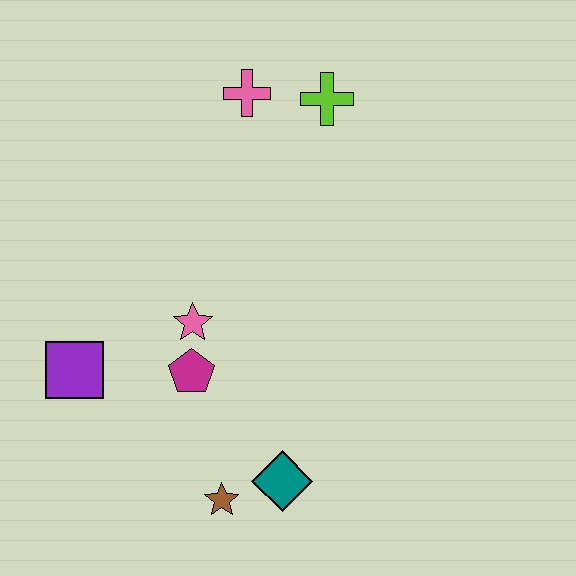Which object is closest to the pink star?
The magenta pentagon is closest to the pink star.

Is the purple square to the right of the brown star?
No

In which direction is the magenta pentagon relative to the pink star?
The magenta pentagon is below the pink star.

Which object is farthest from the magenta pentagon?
The lime cross is farthest from the magenta pentagon.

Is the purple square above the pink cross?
No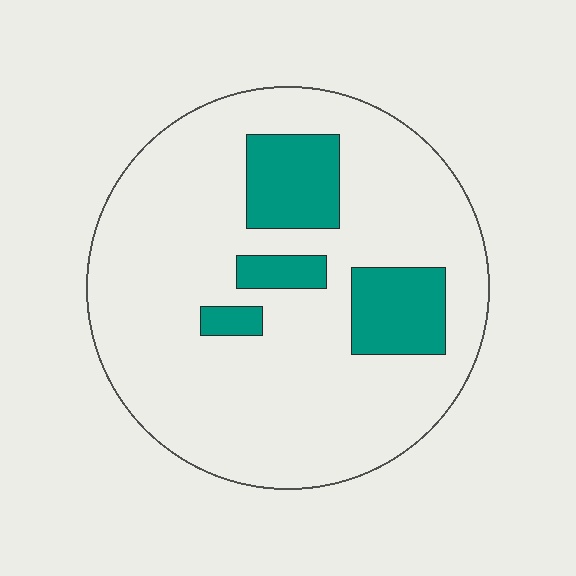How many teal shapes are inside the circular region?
4.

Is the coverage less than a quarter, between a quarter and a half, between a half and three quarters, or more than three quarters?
Less than a quarter.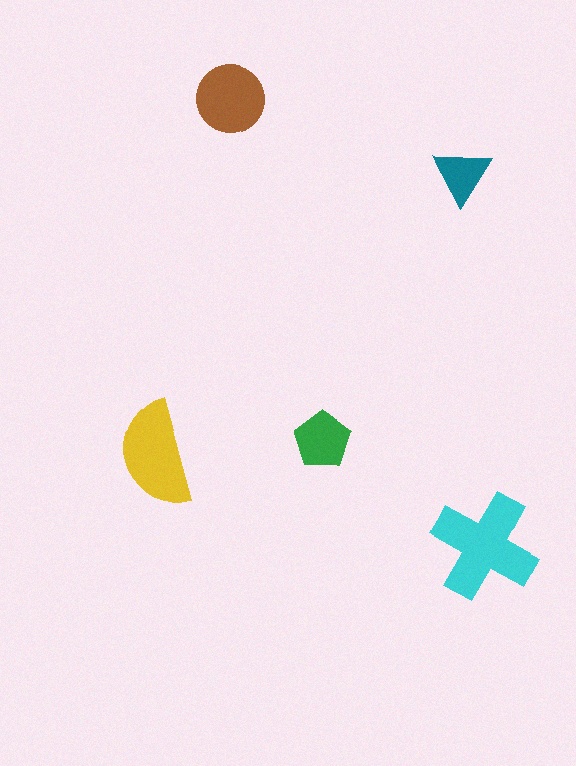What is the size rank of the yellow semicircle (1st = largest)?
2nd.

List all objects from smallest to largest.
The teal triangle, the green pentagon, the brown circle, the yellow semicircle, the cyan cross.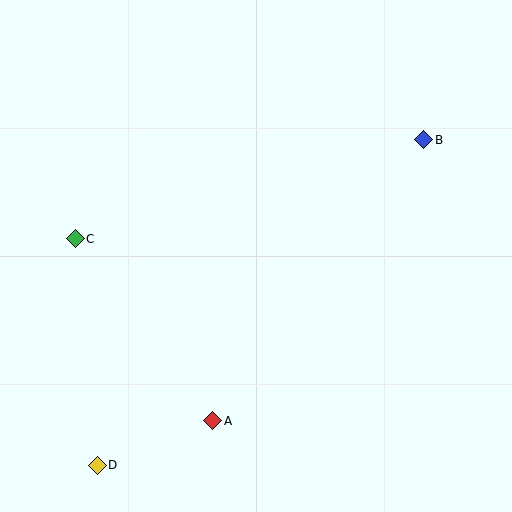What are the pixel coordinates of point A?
Point A is at (213, 421).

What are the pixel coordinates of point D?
Point D is at (97, 465).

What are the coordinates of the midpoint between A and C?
The midpoint between A and C is at (144, 330).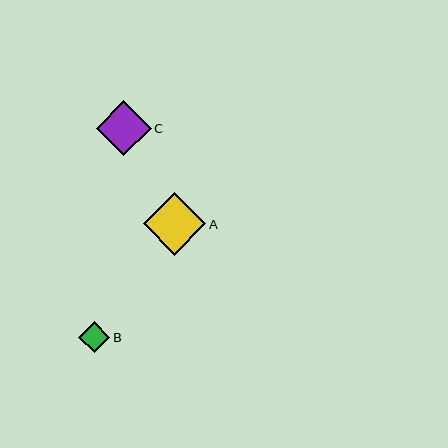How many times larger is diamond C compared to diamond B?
Diamond C is approximately 1.8 times the size of diamond B.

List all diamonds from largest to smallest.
From largest to smallest: A, C, B.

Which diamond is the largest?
Diamond A is the largest with a size of approximately 63 pixels.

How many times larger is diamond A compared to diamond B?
Diamond A is approximately 2.0 times the size of diamond B.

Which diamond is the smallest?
Diamond B is the smallest with a size of approximately 31 pixels.